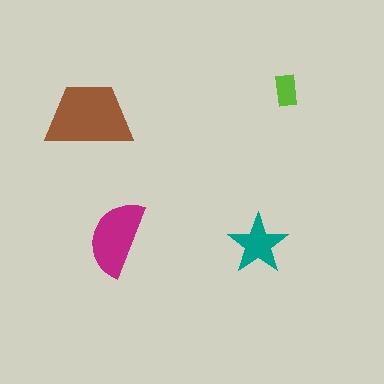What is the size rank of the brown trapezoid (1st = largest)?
1st.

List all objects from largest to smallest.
The brown trapezoid, the magenta semicircle, the teal star, the lime rectangle.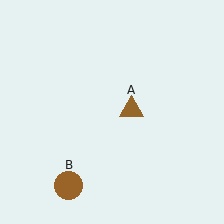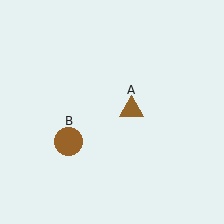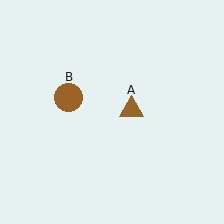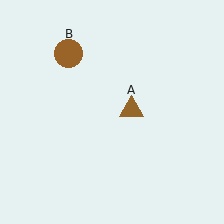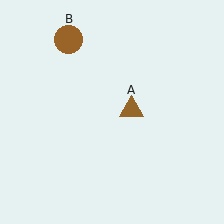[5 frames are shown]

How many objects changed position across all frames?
1 object changed position: brown circle (object B).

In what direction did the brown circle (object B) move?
The brown circle (object B) moved up.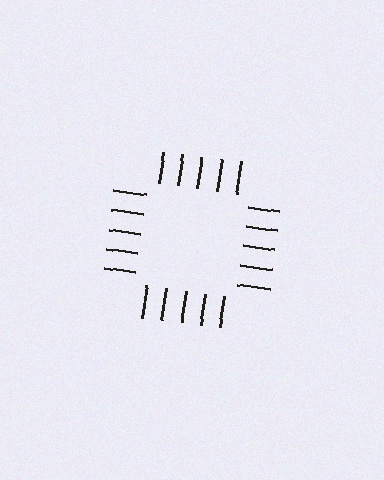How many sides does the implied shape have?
4 sides — the line-ends trace a square.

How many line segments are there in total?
20 — 5 along each of the 4 edges.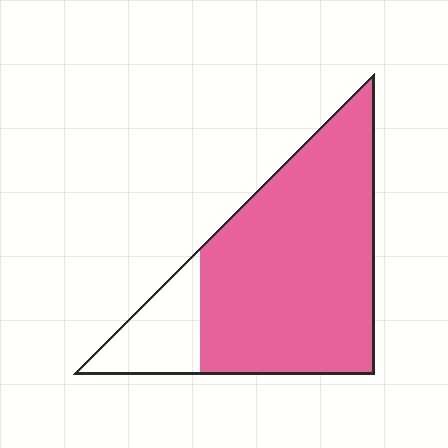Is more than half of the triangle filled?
Yes.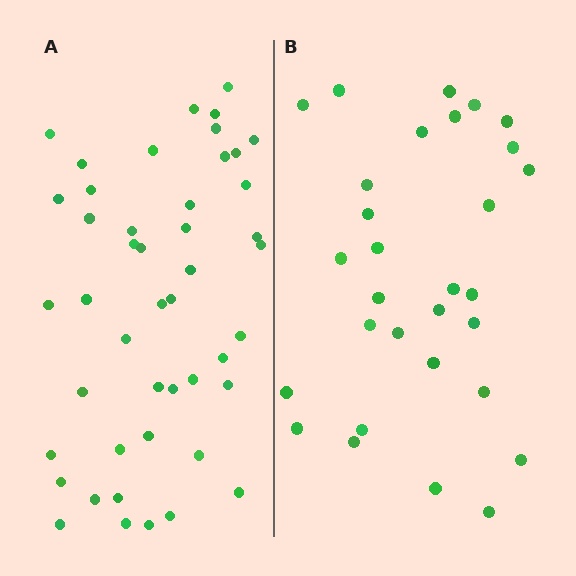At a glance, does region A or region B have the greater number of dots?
Region A (the left region) has more dots.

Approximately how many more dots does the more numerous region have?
Region A has approximately 15 more dots than region B.